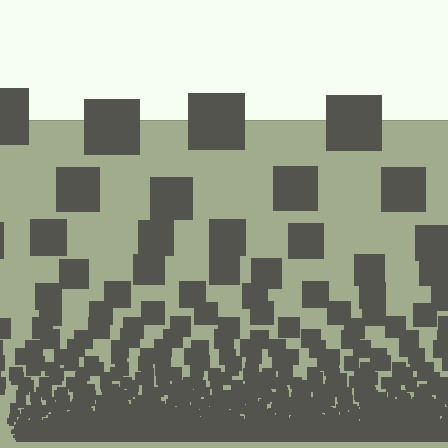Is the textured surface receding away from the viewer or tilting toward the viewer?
The surface appears to tilt toward the viewer. Texture elements get larger and sparser toward the top.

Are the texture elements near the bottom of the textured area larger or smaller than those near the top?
Smaller. The gradient is inverted — elements near the bottom are smaller and denser.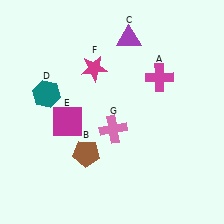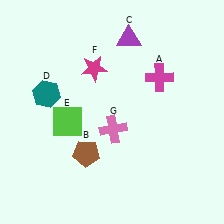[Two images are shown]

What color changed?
The square (E) changed from magenta in Image 1 to lime in Image 2.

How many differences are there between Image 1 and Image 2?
There is 1 difference between the two images.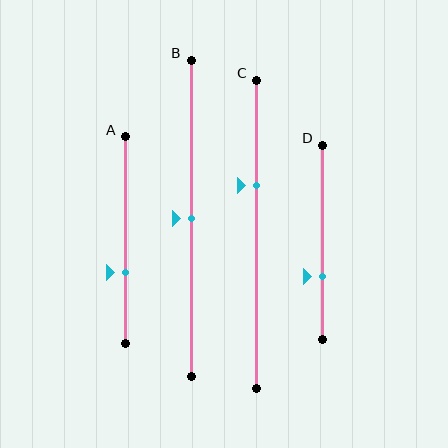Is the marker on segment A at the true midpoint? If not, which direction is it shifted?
No, the marker on segment A is shifted downward by about 16% of the segment length.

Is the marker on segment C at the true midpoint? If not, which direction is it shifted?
No, the marker on segment C is shifted upward by about 16% of the segment length.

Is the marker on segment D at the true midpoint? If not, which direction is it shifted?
No, the marker on segment D is shifted downward by about 18% of the segment length.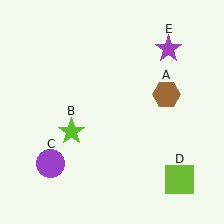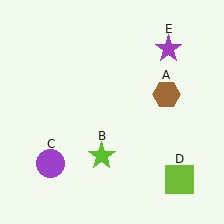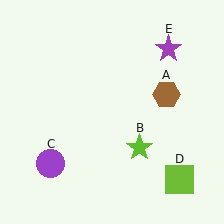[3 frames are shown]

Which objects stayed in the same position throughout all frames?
Brown hexagon (object A) and purple circle (object C) and lime square (object D) and purple star (object E) remained stationary.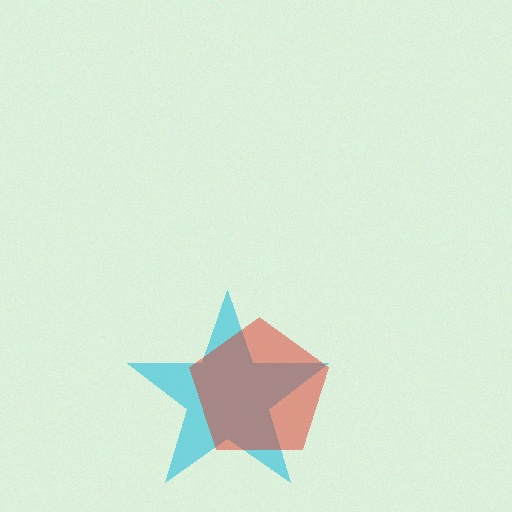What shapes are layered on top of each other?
The layered shapes are: a cyan star, a red pentagon.